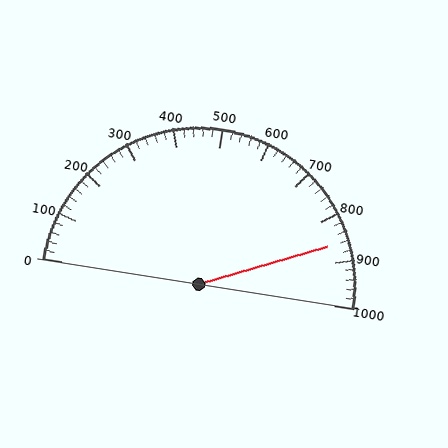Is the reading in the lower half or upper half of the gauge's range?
The reading is in the upper half of the range (0 to 1000).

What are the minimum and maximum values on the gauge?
The gauge ranges from 0 to 1000.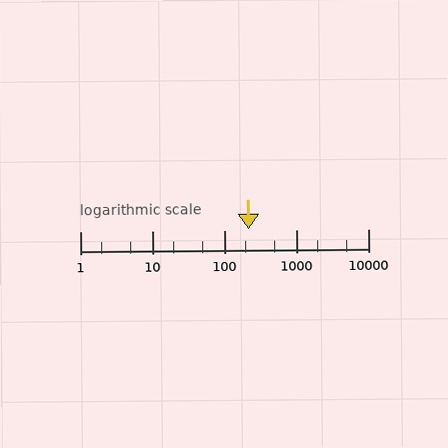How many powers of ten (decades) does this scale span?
The scale spans 4 decades, from 1 to 10000.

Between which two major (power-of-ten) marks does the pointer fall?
The pointer is between 100 and 1000.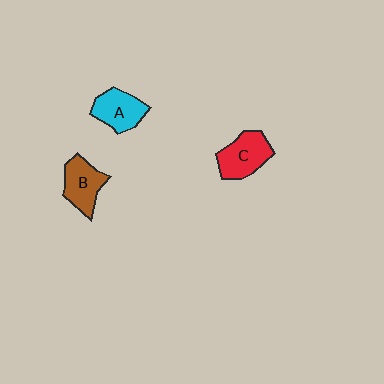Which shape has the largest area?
Shape C (red).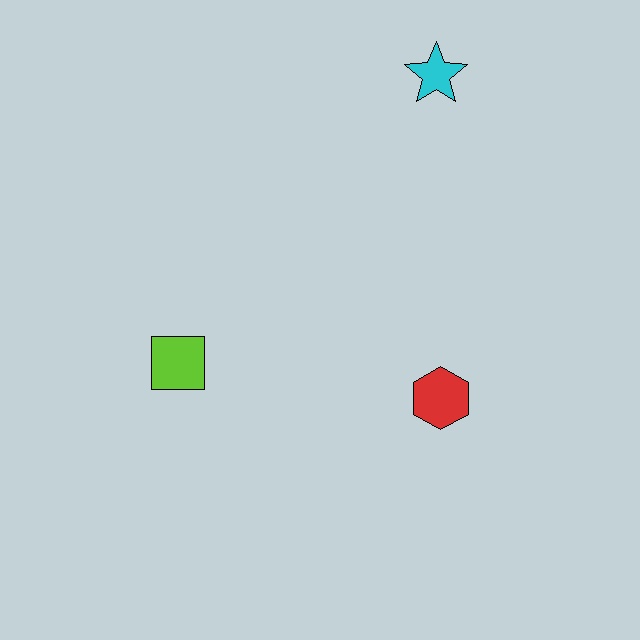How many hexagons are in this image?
There is 1 hexagon.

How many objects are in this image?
There are 3 objects.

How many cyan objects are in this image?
There is 1 cyan object.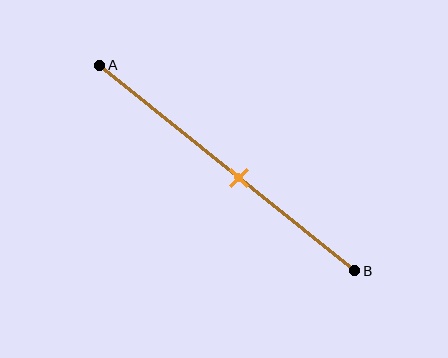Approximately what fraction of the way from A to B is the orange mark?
The orange mark is approximately 55% of the way from A to B.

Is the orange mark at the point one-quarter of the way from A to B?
No, the mark is at about 55% from A, not at the 25% one-quarter point.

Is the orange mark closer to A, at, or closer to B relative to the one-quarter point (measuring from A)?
The orange mark is closer to point B than the one-quarter point of segment AB.